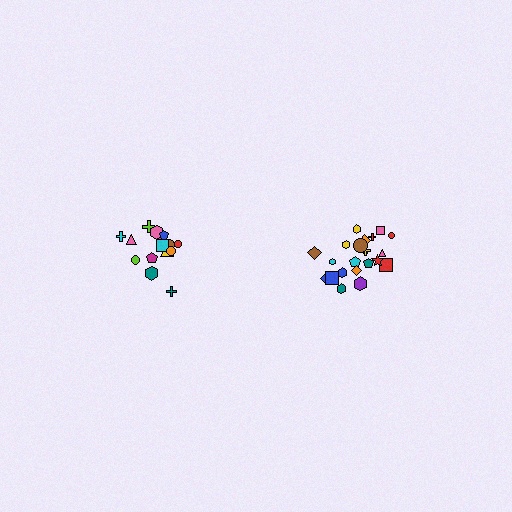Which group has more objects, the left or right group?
The right group.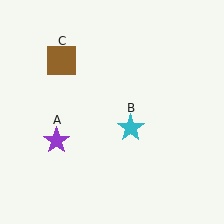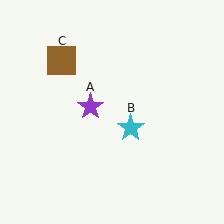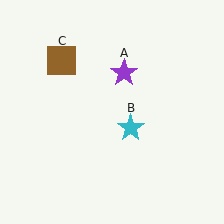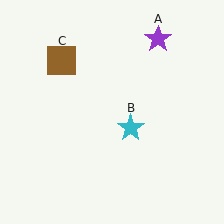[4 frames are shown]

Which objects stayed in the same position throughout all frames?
Cyan star (object B) and brown square (object C) remained stationary.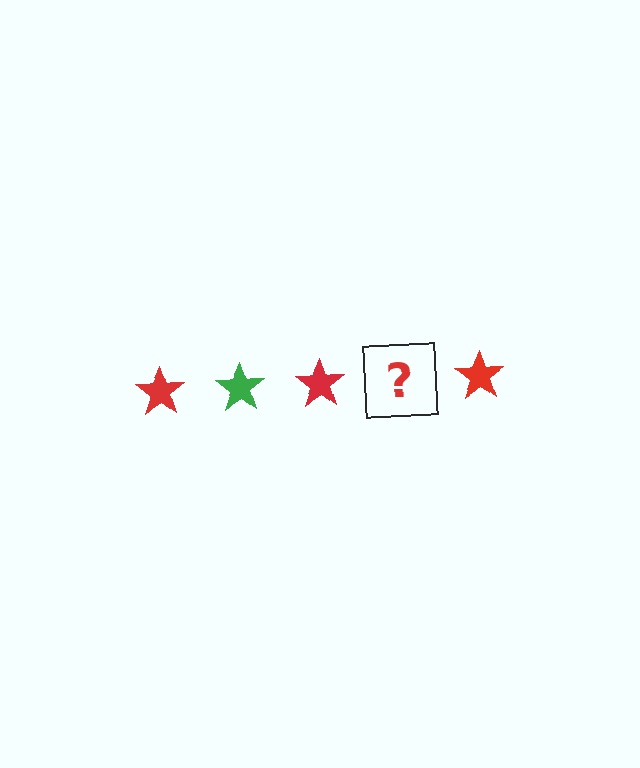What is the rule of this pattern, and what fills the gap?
The rule is that the pattern cycles through red, green stars. The gap should be filled with a green star.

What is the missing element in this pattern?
The missing element is a green star.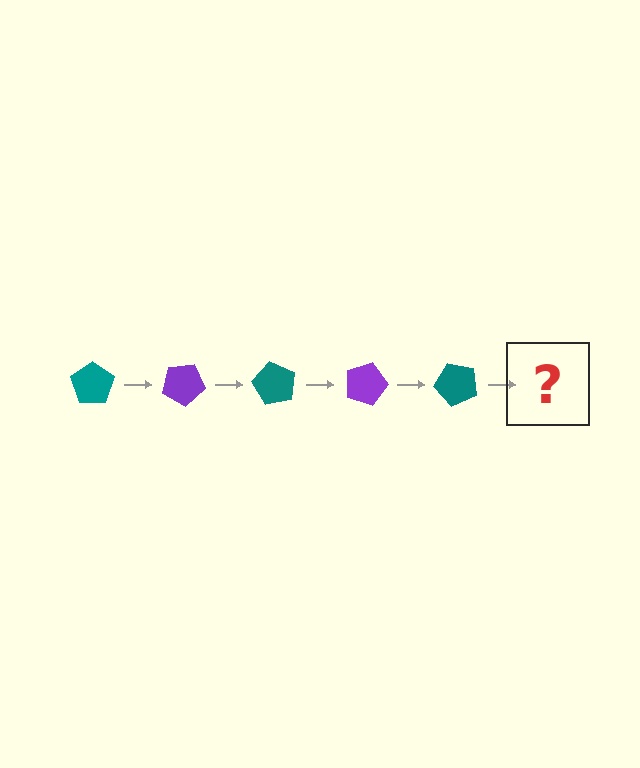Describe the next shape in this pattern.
It should be a purple pentagon, rotated 150 degrees from the start.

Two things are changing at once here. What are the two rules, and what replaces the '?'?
The two rules are that it rotates 30 degrees each step and the color cycles through teal and purple. The '?' should be a purple pentagon, rotated 150 degrees from the start.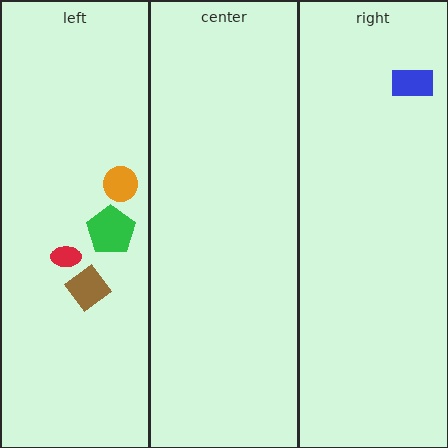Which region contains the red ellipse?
The left region.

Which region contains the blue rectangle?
The right region.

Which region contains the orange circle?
The left region.